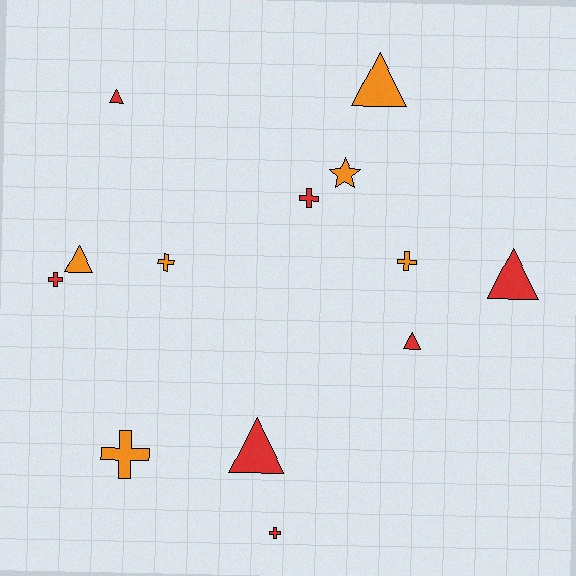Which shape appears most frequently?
Triangle, with 6 objects.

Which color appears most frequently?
Red, with 7 objects.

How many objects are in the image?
There are 13 objects.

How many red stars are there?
There are no red stars.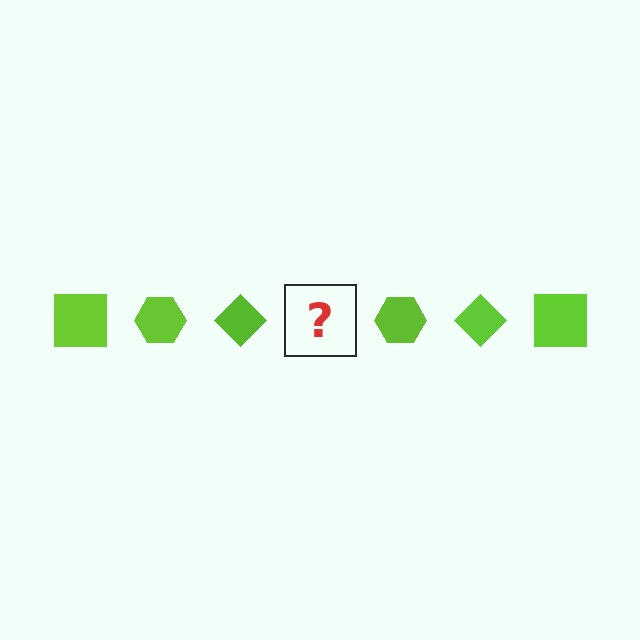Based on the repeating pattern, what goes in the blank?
The blank should be a lime square.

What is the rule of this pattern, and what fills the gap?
The rule is that the pattern cycles through square, hexagon, diamond shapes in lime. The gap should be filled with a lime square.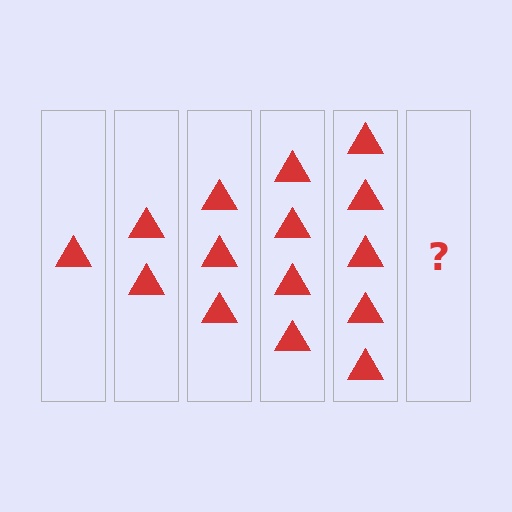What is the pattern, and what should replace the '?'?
The pattern is that each step adds one more triangle. The '?' should be 6 triangles.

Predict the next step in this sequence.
The next step is 6 triangles.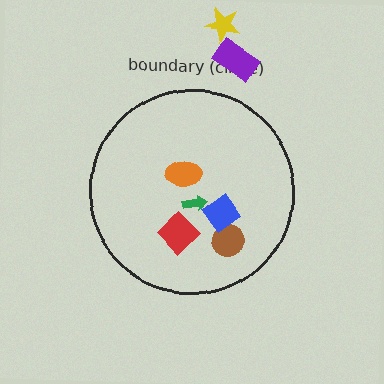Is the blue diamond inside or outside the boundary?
Inside.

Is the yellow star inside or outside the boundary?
Outside.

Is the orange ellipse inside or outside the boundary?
Inside.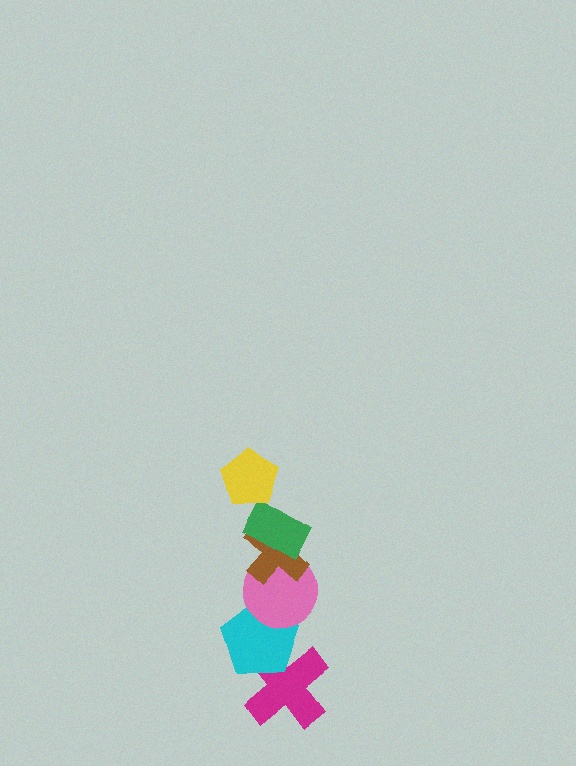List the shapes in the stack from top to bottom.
From top to bottom: the yellow pentagon, the green rectangle, the brown cross, the pink circle, the cyan pentagon, the magenta cross.